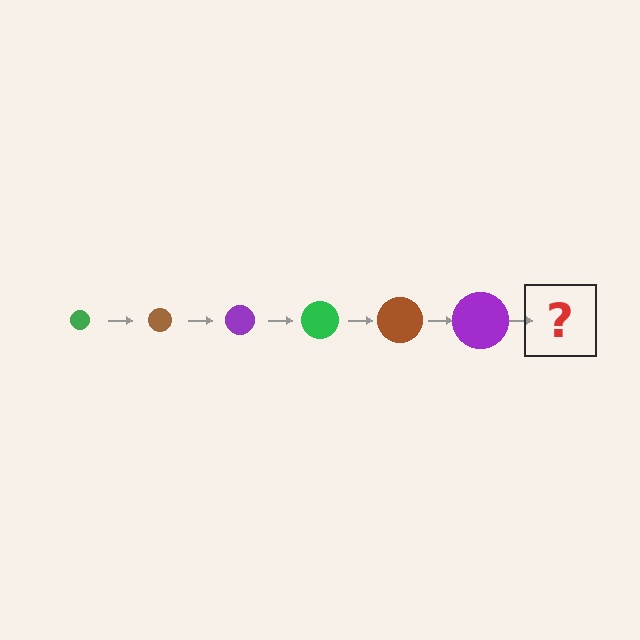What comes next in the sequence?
The next element should be a green circle, larger than the previous one.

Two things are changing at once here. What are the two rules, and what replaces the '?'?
The two rules are that the circle grows larger each step and the color cycles through green, brown, and purple. The '?' should be a green circle, larger than the previous one.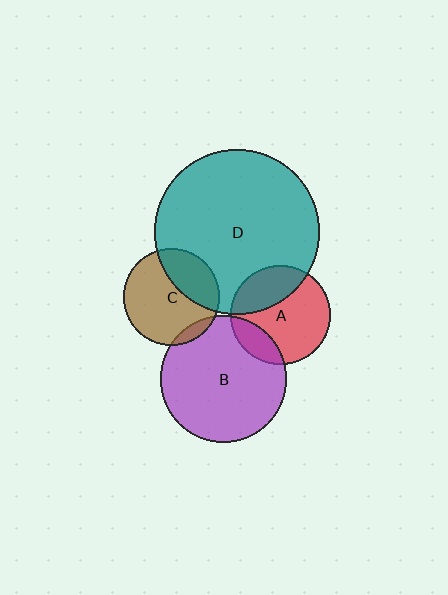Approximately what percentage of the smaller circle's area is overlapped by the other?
Approximately 5%.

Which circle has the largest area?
Circle D (teal).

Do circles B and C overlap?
Yes.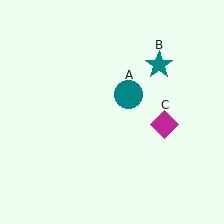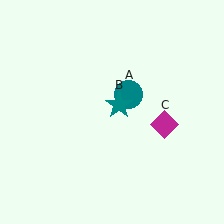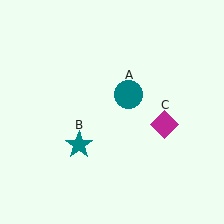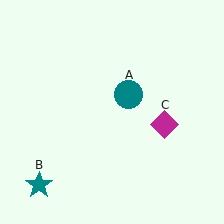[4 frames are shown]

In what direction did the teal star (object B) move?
The teal star (object B) moved down and to the left.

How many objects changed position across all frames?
1 object changed position: teal star (object B).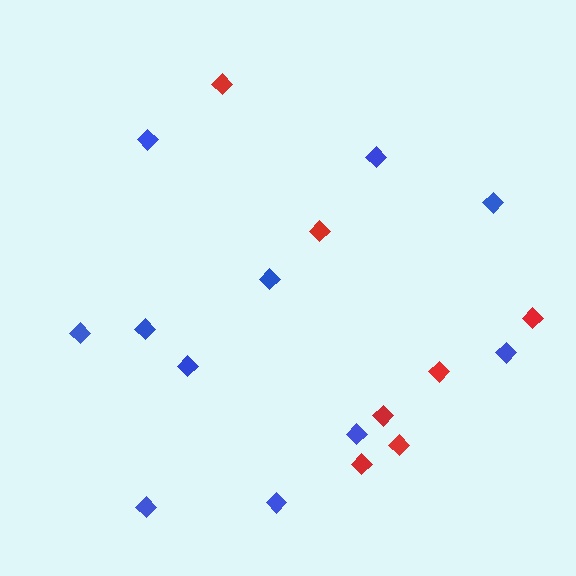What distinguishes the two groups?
There are 2 groups: one group of red diamonds (7) and one group of blue diamonds (11).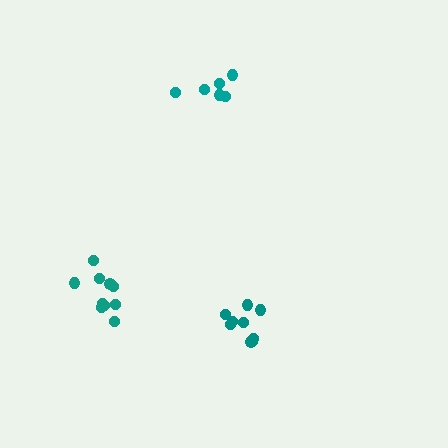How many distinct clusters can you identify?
There are 3 distinct clusters.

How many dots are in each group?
Group 1: 10 dots, Group 2: 6 dots, Group 3: 9 dots (25 total).